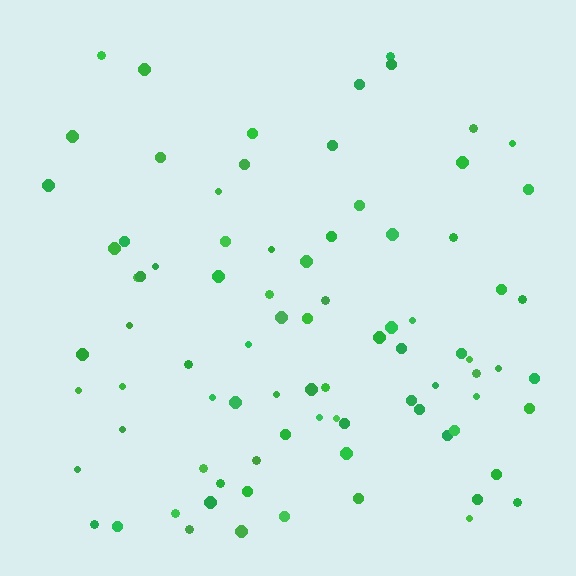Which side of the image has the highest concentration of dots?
The bottom.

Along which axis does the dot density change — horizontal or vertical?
Vertical.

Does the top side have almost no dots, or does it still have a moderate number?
Still a moderate number, just noticeably fewer than the bottom.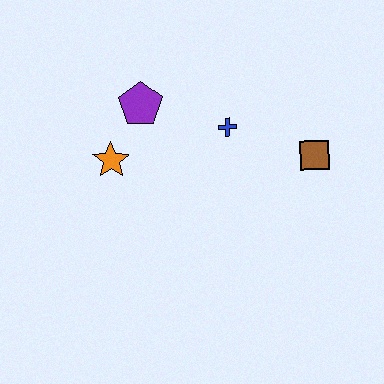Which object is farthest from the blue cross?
The orange star is farthest from the blue cross.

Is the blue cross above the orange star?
Yes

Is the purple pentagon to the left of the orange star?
No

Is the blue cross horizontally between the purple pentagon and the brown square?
Yes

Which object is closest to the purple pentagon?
The orange star is closest to the purple pentagon.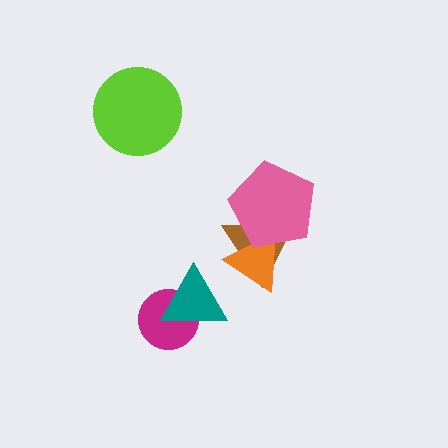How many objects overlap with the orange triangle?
2 objects overlap with the orange triangle.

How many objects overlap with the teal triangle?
1 object overlaps with the teal triangle.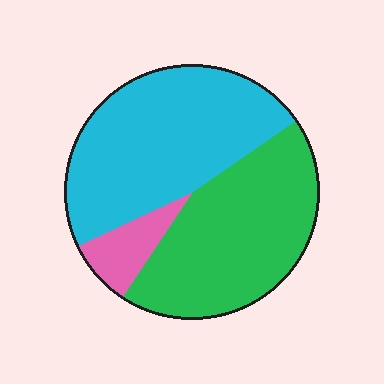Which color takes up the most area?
Cyan, at roughly 50%.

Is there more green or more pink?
Green.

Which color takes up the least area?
Pink, at roughly 10%.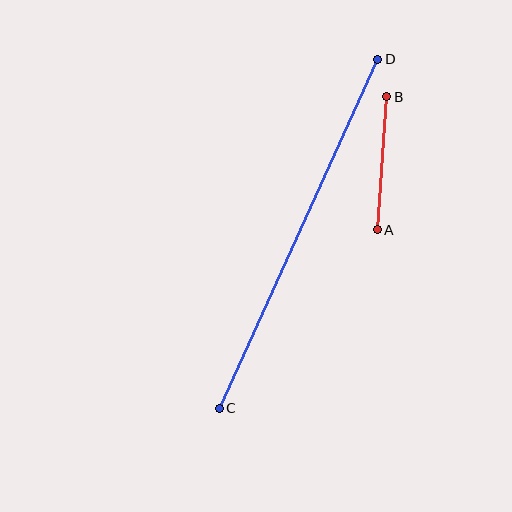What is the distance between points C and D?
The distance is approximately 383 pixels.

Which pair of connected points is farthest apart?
Points C and D are farthest apart.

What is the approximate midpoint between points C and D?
The midpoint is at approximately (299, 234) pixels.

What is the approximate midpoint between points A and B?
The midpoint is at approximately (382, 163) pixels.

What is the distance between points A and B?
The distance is approximately 133 pixels.